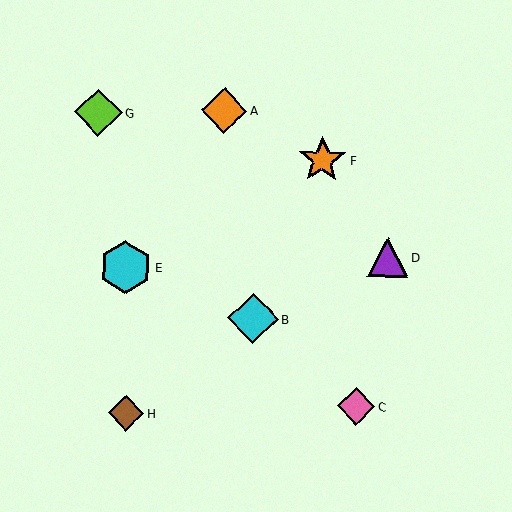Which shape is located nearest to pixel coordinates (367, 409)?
The pink diamond (labeled C) at (356, 406) is nearest to that location.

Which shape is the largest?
The cyan hexagon (labeled E) is the largest.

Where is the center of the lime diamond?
The center of the lime diamond is at (98, 113).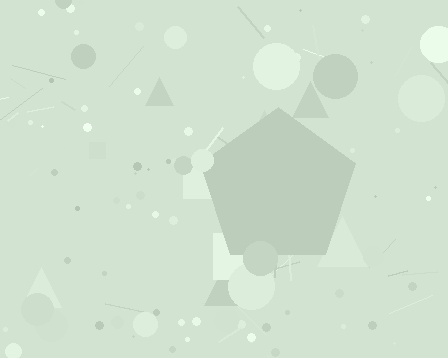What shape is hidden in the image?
A pentagon is hidden in the image.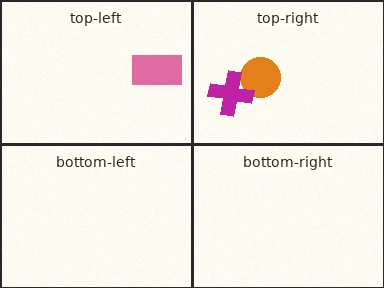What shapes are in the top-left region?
The pink rectangle.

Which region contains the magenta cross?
The top-right region.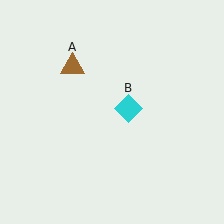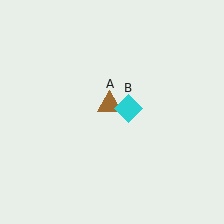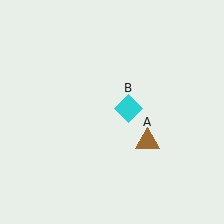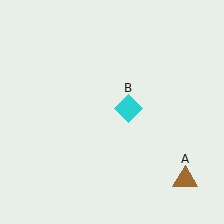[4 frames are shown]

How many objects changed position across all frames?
1 object changed position: brown triangle (object A).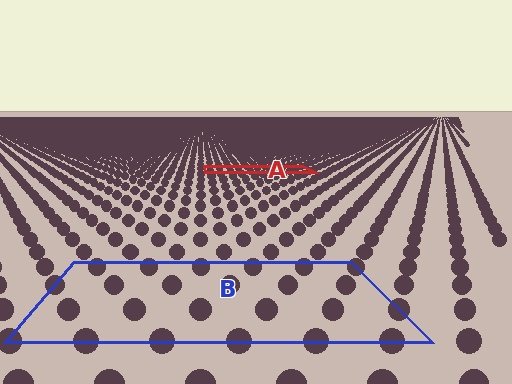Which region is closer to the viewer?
Region B is closer. The texture elements there are larger and more spread out.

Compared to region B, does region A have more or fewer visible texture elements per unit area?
Region A has more texture elements per unit area — they are packed more densely because it is farther away.